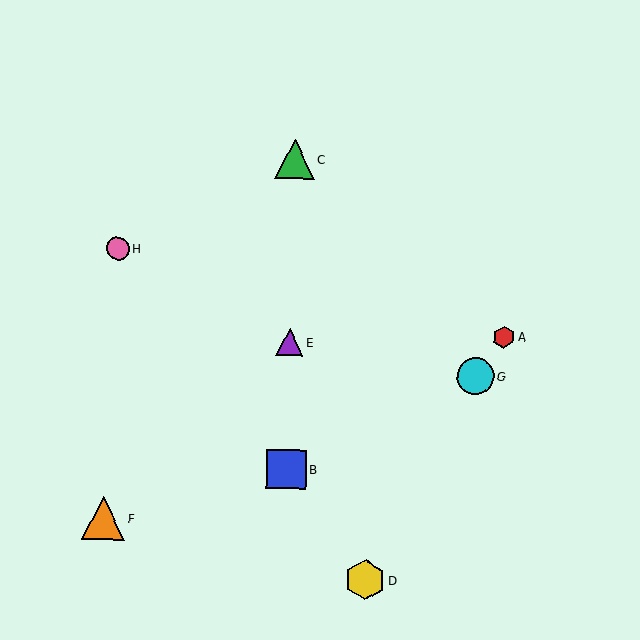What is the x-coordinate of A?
Object A is at x≈504.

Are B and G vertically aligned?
No, B is at x≈286 and G is at x≈475.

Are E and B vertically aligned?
Yes, both are at x≈290.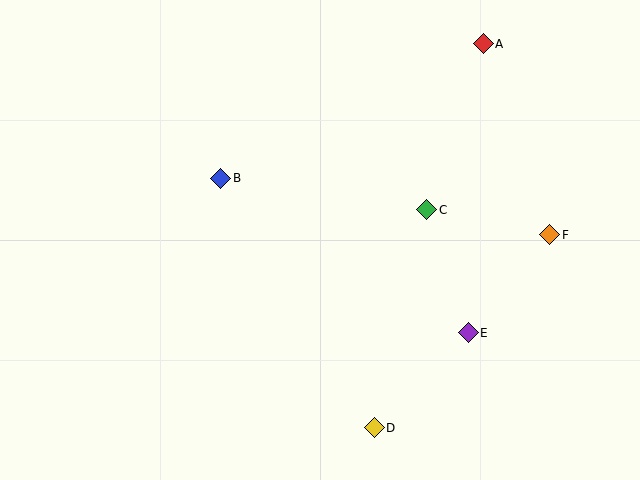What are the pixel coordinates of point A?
Point A is at (483, 44).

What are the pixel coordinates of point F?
Point F is at (550, 235).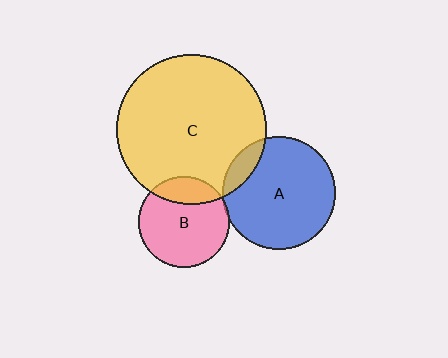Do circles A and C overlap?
Yes.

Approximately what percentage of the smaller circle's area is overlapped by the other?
Approximately 10%.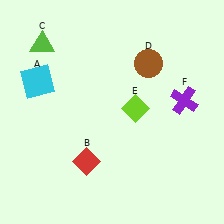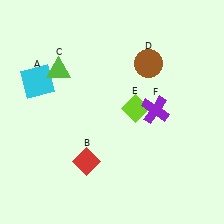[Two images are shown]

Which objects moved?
The objects that moved are: the lime triangle (C), the purple cross (F).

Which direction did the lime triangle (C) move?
The lime triangle (C) moved down.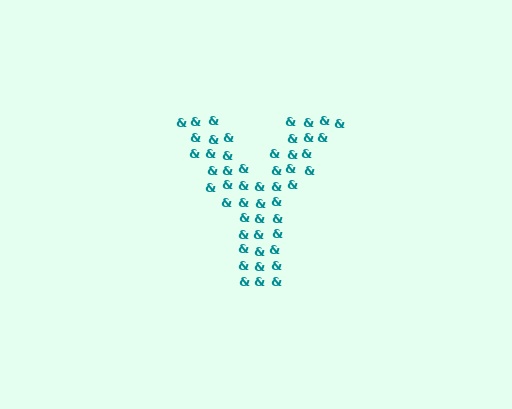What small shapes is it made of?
It is made of small ampersands.